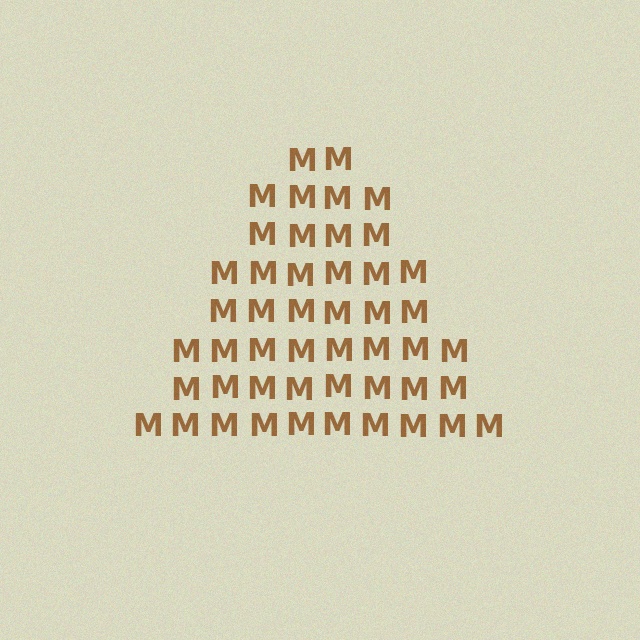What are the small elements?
The small elements are letter M's.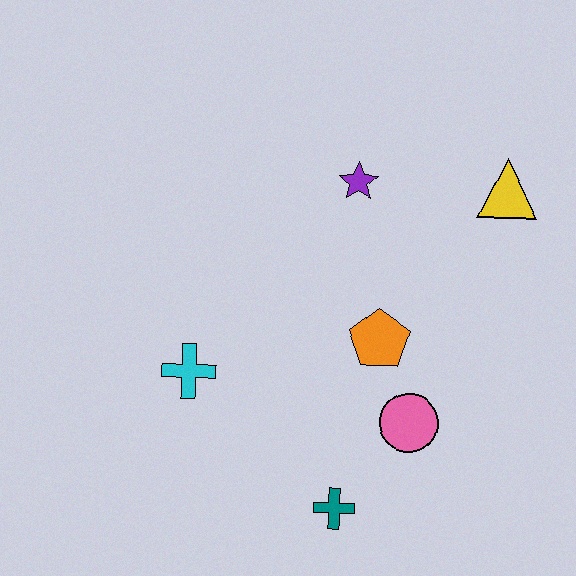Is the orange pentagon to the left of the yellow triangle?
Yes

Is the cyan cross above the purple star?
No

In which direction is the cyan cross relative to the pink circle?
The cyan cross is to the left of the pink circle.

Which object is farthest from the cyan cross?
The yellow triangle is farthest from the cyan cross.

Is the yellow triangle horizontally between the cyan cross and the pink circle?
No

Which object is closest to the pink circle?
The orange pentagon is closest to the pink circle.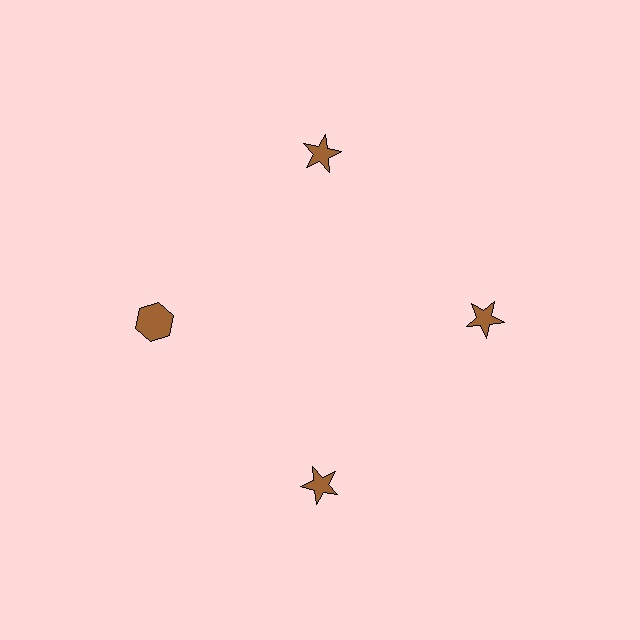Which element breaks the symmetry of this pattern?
The brown hexagon at roughly the 9 o'clock position breaks the symmetry. All other shapes are brown stars.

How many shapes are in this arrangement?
There are 4 shapes arranged in a ring pattern.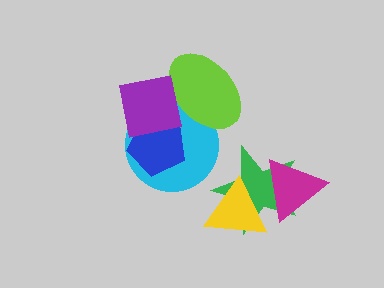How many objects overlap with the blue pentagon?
2 objects overlap with the blue pentagon.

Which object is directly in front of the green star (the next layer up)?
The yellow triangle is directly in front of the green star.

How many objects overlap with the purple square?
3 objects overlap with the purple square.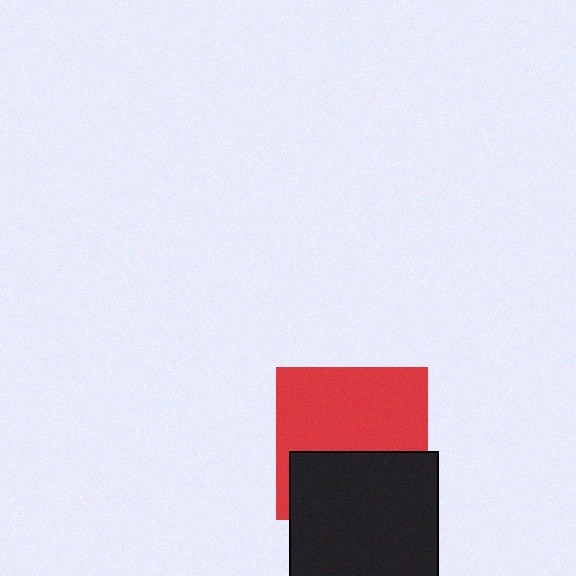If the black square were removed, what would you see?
You would see the complete red square.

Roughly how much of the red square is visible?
About half of it is visible (roughly 59%).